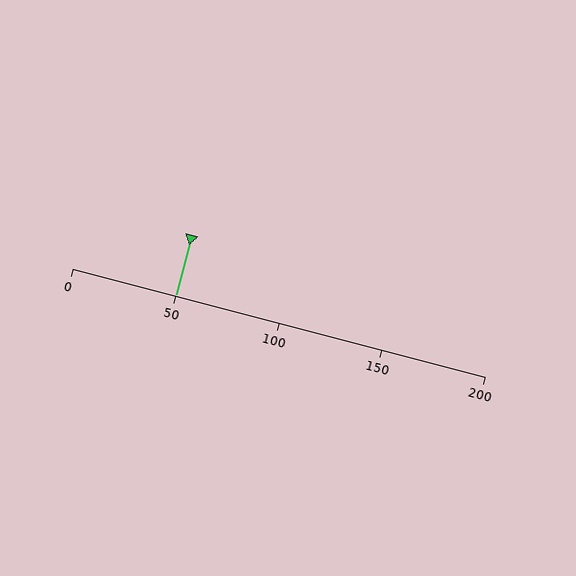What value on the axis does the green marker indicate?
The marker indicates approximately 50.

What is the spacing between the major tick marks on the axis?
The major ticks are spaced 50 apart.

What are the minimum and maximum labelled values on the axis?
The axis runs from 0 to 200.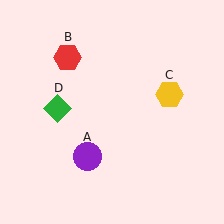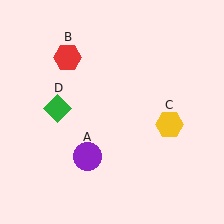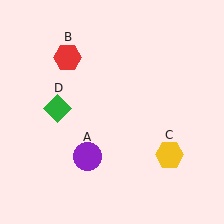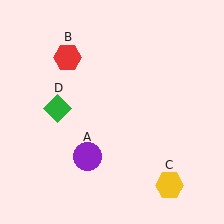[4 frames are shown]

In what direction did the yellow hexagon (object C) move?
The yellow hexagon (object C) moved down.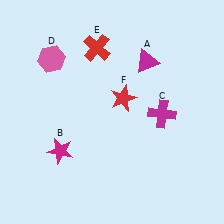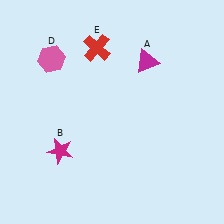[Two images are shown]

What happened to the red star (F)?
The red star (F) was removed in Image 2. It was in the top-right area of Image 1.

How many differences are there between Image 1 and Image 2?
There are 2 differences between the two images.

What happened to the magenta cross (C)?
The magenta cross (C) was removed in Image 2. It was in the bottom-right area of Image 1.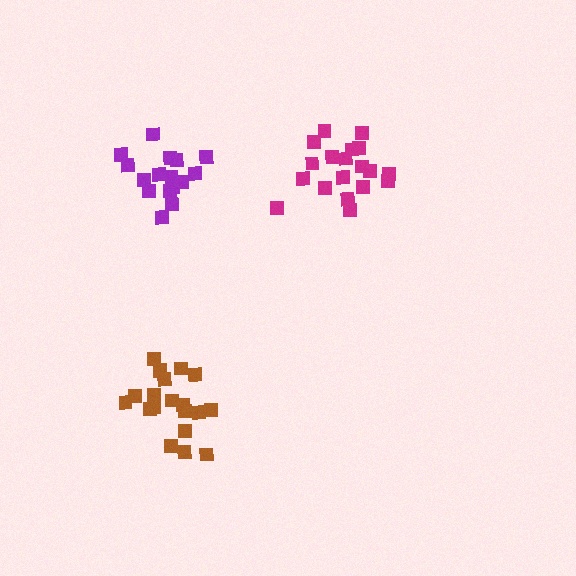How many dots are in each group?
Group 1: 19 dots, Group 2: 19 dots, Group 3: 16 dots (54 total).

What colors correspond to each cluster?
The clusters are colored: brown, magenta, purple.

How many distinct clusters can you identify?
There are 3 distinct clusters.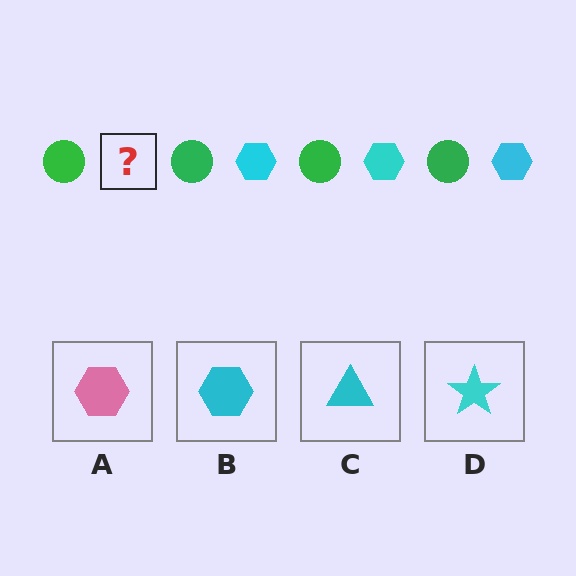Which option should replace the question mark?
Option B.